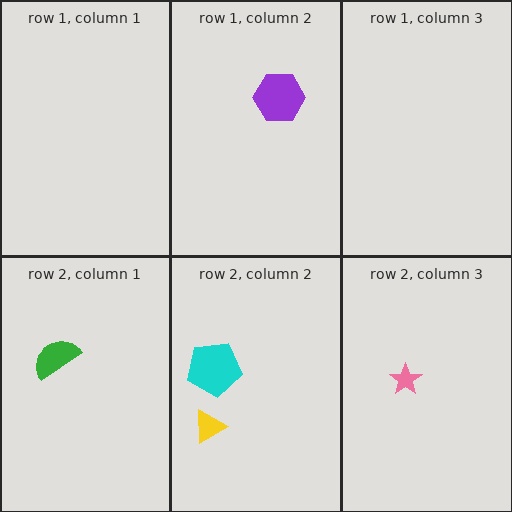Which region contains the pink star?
The row 2, column 3 region.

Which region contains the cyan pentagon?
The row 2, column 2 region.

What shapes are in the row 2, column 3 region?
The pink star.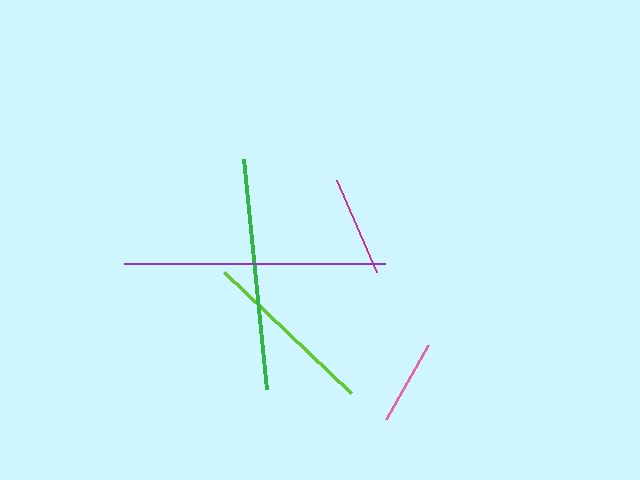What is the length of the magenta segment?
The magenta segment is approximately 101 pixels long.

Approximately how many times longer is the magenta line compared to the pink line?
The magenta line is approximately 1.2 times the length of the pink line.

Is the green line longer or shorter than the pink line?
The green line is longer than the pink line.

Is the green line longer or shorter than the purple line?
The purple line is longer than the green line.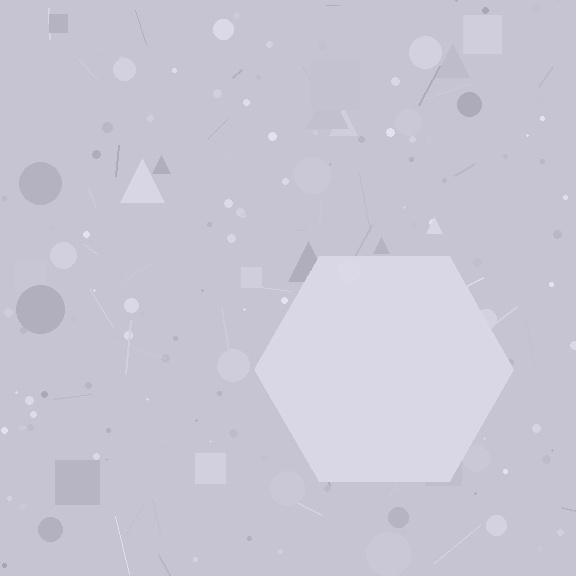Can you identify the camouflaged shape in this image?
The camouflaged shape is a hexagon.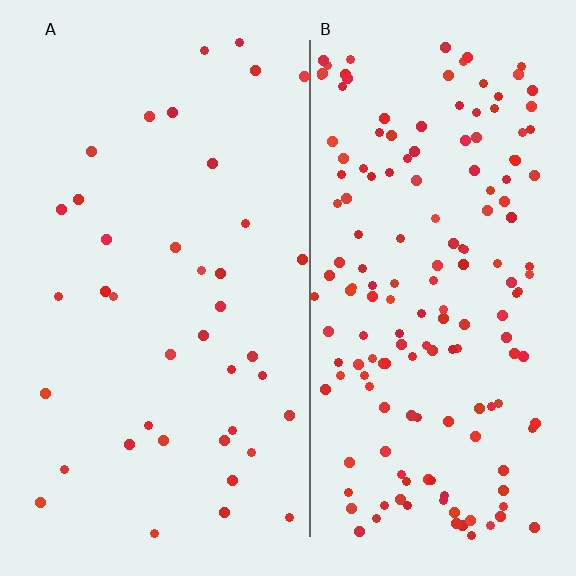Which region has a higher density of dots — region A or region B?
B (the right).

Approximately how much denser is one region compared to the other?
Approximately 4.2× — region B over region A.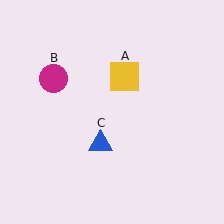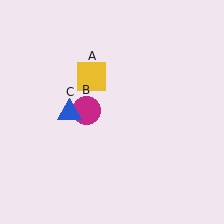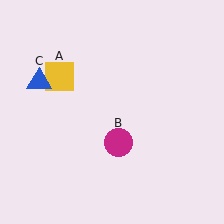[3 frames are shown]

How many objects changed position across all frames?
3 objects changed position: yellow square (object A), magenta circle (object B), blue triangle (object C).